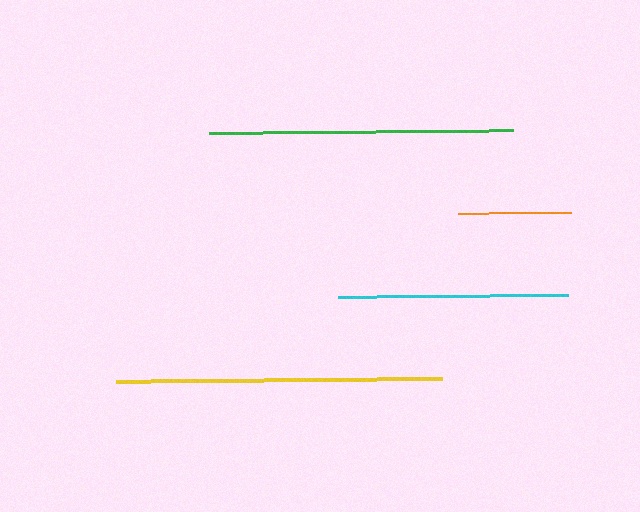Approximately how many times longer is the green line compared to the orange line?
The green line is approximately 2.7 times the length of the orange line.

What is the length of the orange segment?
The orange segment is approximately 113 pixels long.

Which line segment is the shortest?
The orange line is the shortest at approximately 113 pixels.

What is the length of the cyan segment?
The cyan segment is approximately 230 pixels long.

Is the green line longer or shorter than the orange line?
The green line is longer than the orange line.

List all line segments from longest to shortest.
From longest to shortest: yellow, green, cyan, orange.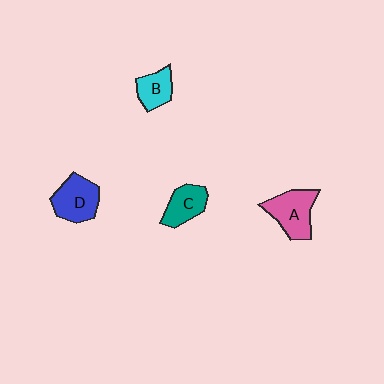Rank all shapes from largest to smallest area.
From largest to smallest: A (pink), D (blue), C (teal), B (cyan).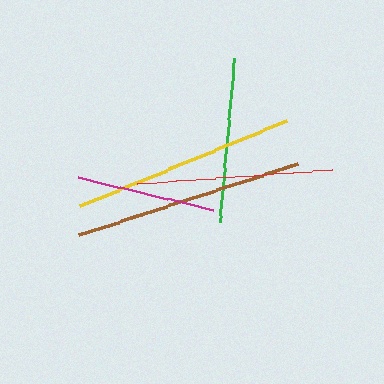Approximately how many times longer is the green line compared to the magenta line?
The green line is approximately 1.2 times the length of the magenta line.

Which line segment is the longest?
The brown line is the longest at approximately 231 pixels.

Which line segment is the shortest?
The magenta line is the shortest at approximately 140 pixels.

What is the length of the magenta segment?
The magenta segment is approximately 140 pixels long.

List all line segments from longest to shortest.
From longest to shortest: brown, yellow, red, green, magenta.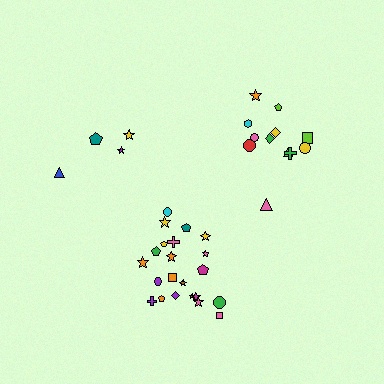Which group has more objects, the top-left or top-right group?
The top-right group.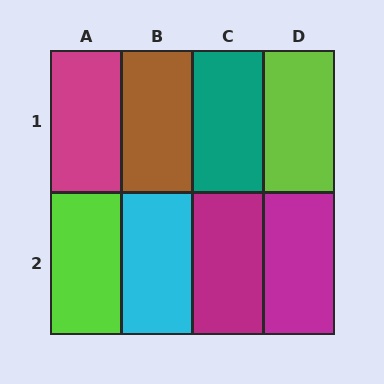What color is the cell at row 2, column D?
Magenta.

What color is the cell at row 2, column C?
Magenta.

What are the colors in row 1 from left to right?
Magenta, brown, teal, lime.